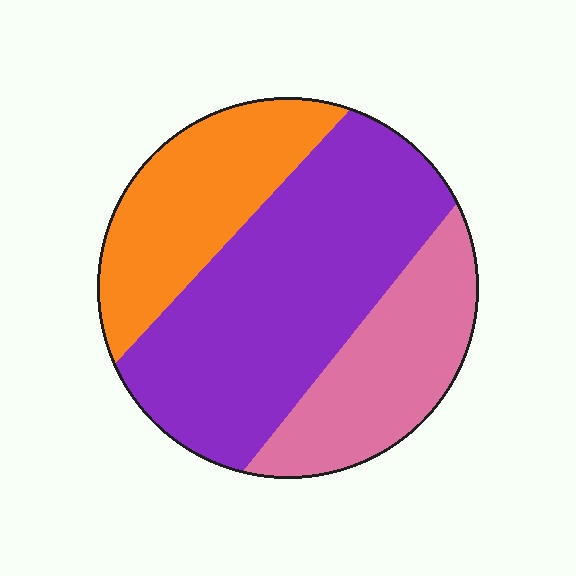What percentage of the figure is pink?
Pink takes up about one quarter (1/4) of the figure.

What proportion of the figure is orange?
Orange takes up about one quarter (1/4) of the figure.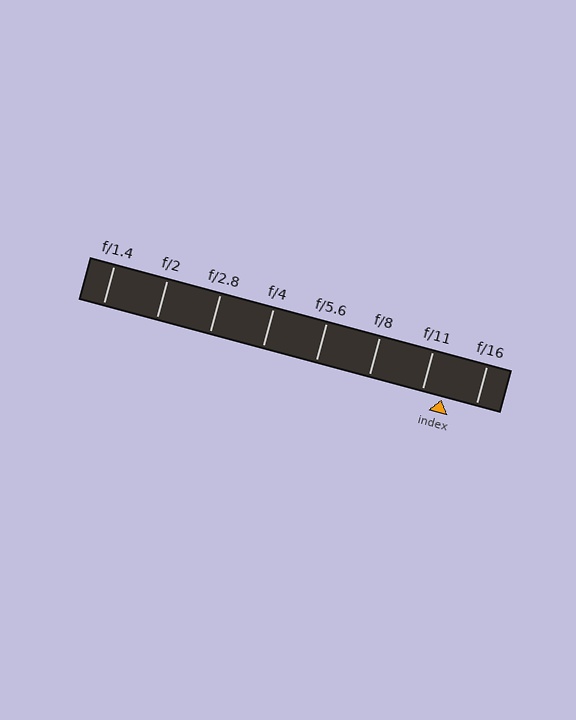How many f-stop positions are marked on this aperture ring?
There are 8 f-stop positions marked.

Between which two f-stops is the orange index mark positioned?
The index mark is between f/11 and f/16.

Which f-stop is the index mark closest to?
The index mark is closest to f/11.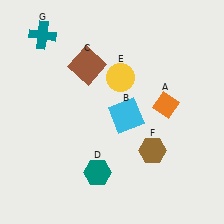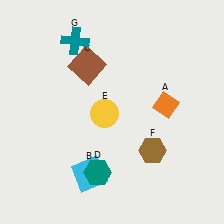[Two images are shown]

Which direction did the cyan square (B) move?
The cyan square (B) moved down.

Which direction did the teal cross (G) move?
The teal cross (G) moved right.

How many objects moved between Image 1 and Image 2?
3 objects moved between the two images.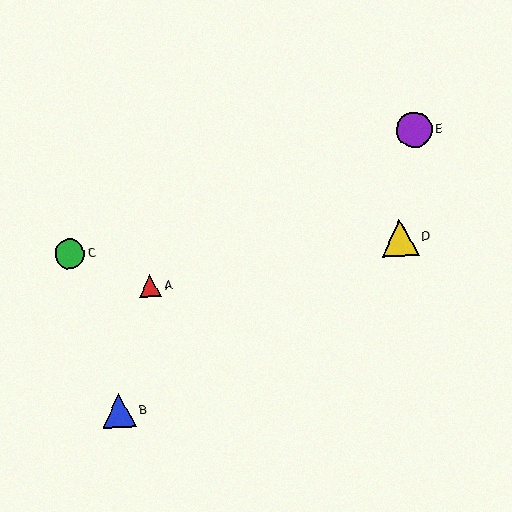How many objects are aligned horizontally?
2 objects (C, D) are aligned horizontally.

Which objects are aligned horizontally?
Objects C, D are aligned horizontally.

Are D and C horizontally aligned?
Yes, both are at y≈237.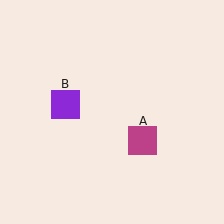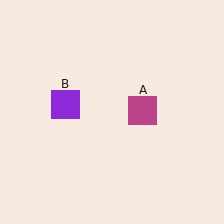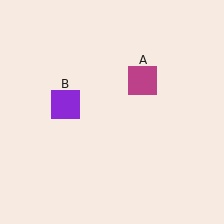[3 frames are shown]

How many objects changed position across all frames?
1 object changed position: magenta square (object A).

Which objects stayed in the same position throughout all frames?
Purple square (object B) remained stationary.